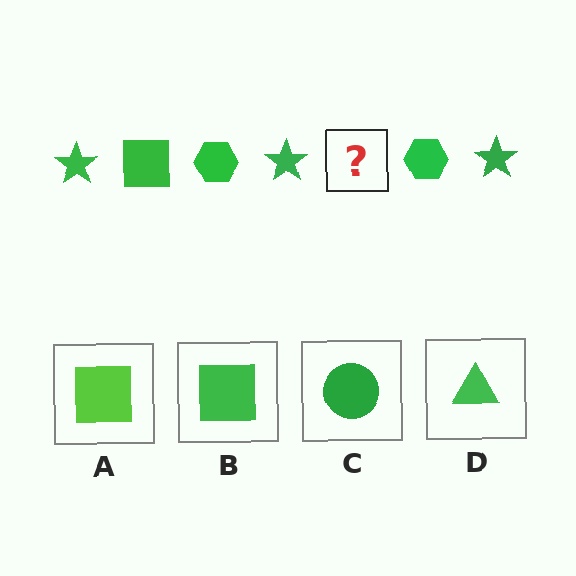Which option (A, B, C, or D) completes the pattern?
B.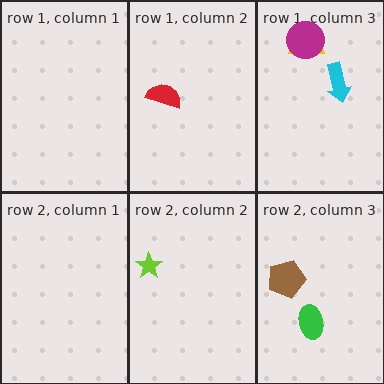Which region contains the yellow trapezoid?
The row 1, column 3 region.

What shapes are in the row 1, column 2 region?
The red semicircle.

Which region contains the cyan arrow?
The row 1, column 3 region.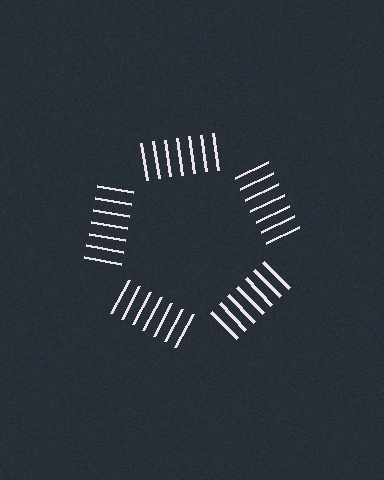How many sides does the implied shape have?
5 sides — the line-ends trace a pentagon.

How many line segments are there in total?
35 — 7 along each of the 5 edges.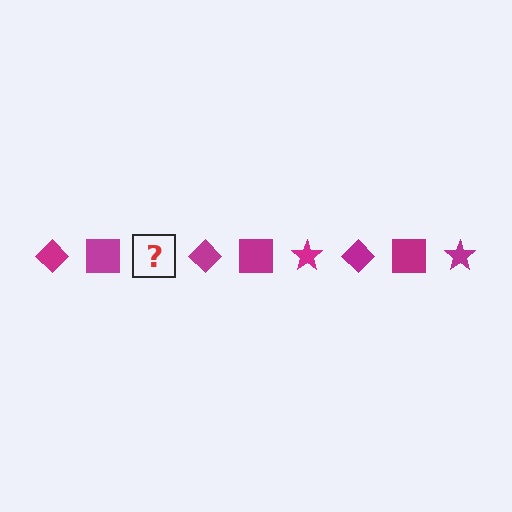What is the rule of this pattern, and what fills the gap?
The rule is that the pattern cycles through diamond, square, star shapes in magenta. The gap should be filled with a magenta star.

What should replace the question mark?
The question mark should be replaced with a magenta star.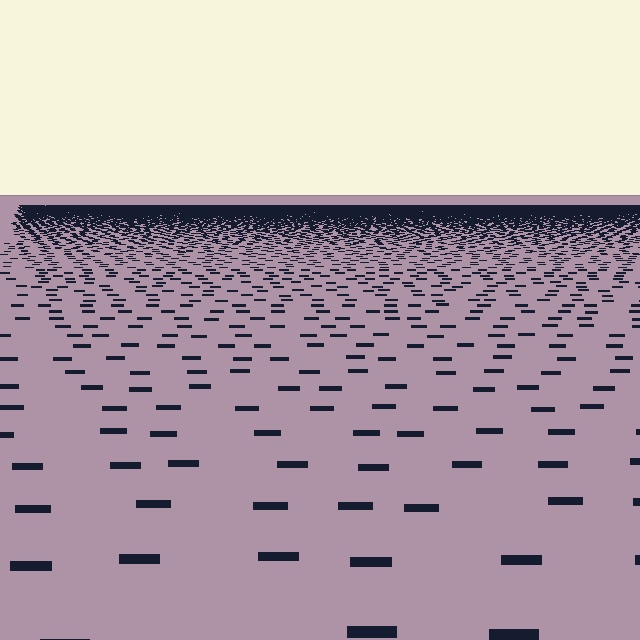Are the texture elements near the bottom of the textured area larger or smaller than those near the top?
Larger. Near the bottom, elements are closer to the viewer and appear at a bigger on-screen size.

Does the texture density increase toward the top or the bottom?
Density increases toward the top.